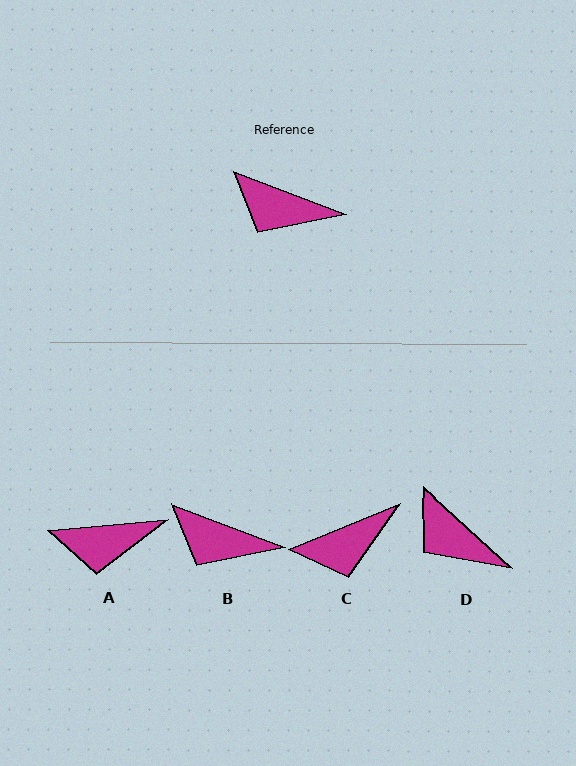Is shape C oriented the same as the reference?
No, it is off by about 44 degrees.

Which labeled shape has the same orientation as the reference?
B.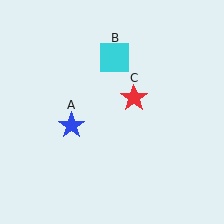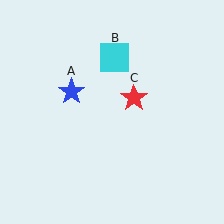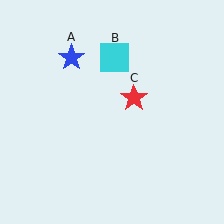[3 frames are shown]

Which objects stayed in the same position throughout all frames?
Cyan square (object B) and red star (object C) remained stationary.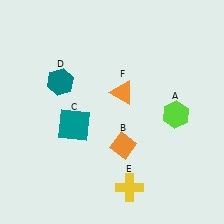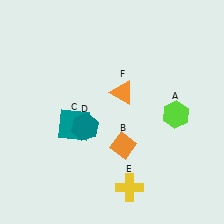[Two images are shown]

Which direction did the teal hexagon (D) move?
The teal hexagon (D) moved down.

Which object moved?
The teal hexagon (D) moved down.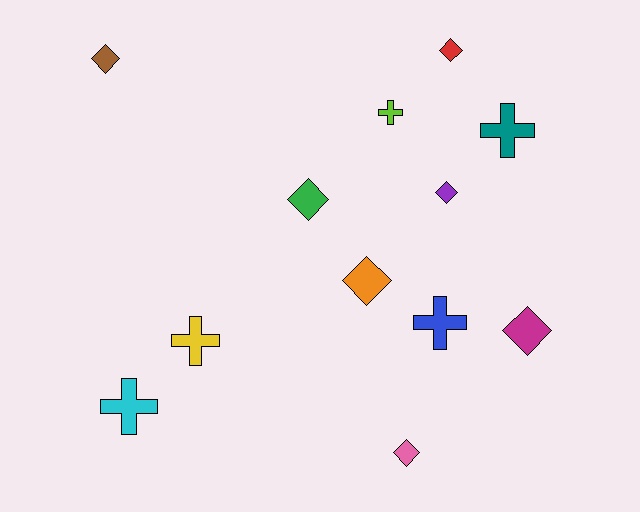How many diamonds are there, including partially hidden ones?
There are 7 diamonds.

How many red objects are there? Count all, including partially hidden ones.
There is 1 red object.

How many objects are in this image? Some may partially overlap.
There are 12 objects.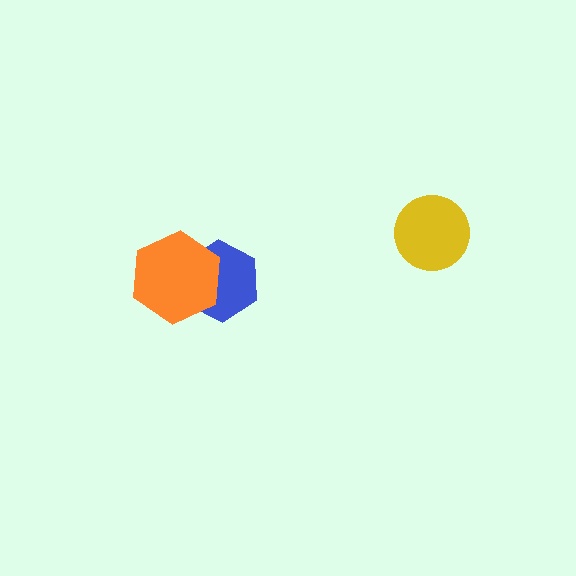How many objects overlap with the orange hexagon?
1 object overlaps with the orange hexagon.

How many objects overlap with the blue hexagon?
1 object overlaps with the blue hexagon.